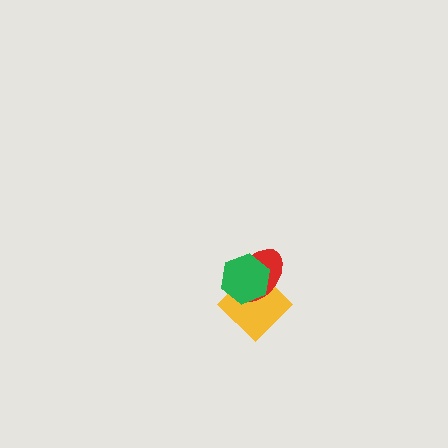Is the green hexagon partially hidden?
No, no other shape covers it.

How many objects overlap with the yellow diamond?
2 objects overlap with the yellow diamond.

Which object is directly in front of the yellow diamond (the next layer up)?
The red ellipse is directly in front of the yellow diamond.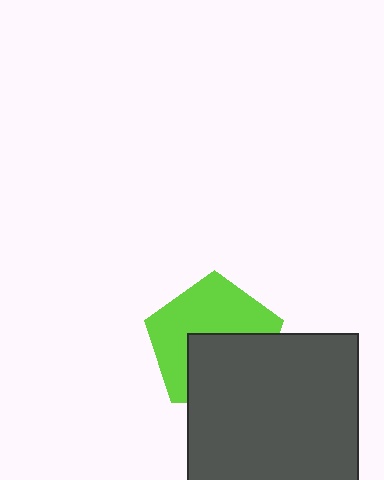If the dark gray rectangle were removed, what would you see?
You would see the complete lime pentagon.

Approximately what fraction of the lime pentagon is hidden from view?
Roughly 44% of the lime pentagon is hidden behind the dark gray rectangle.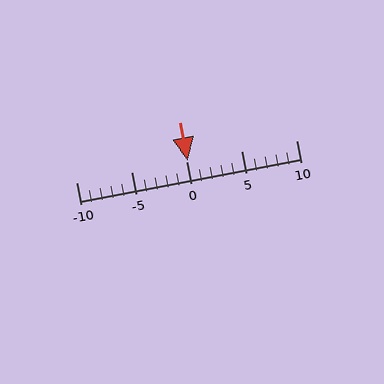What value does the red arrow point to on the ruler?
The red arrow points to approximately 0.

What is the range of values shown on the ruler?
The ruler shows values from -10 to 10.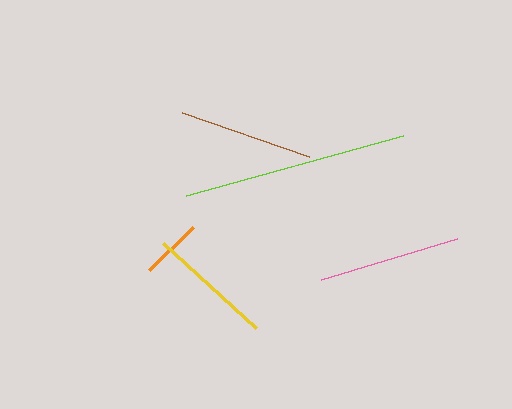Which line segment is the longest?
The lime line is the longest at approximately 225 pixels.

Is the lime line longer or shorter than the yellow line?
The lime line is longer than the yellow line.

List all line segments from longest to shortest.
From longest to shortest: lime, pink, brown, yellow, orange.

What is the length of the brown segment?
The brown segment is approximately 134 pixels long.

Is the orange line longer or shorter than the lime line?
The lime line is longer than the orange line.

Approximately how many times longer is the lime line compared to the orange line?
The lime line is approximately 3.6 times the length of the orange line.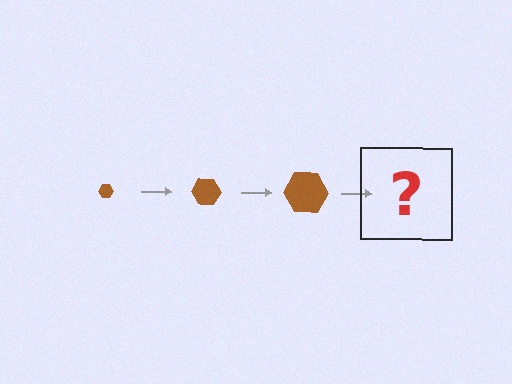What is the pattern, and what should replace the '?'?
The pattern is that the hexagon gets progressively larger each step. The '?' should be a brown hexagon, larger than the previous one.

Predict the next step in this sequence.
The next step is a brown hexagon, larger than the previous one.